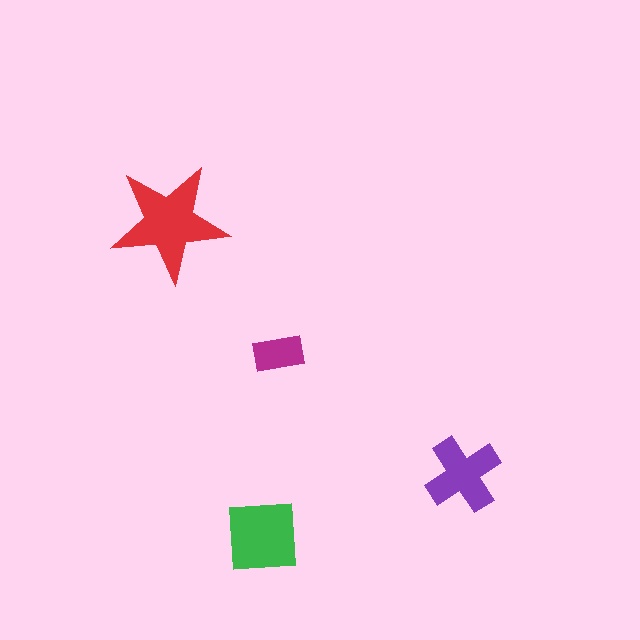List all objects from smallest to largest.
The magenta rectangle, the purple cross, the green square, the red star.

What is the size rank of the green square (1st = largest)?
2nd.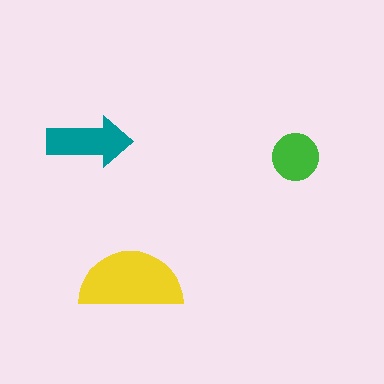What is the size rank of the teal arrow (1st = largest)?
2nd.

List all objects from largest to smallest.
The yellow semicircle, the teal arrow, the green circle.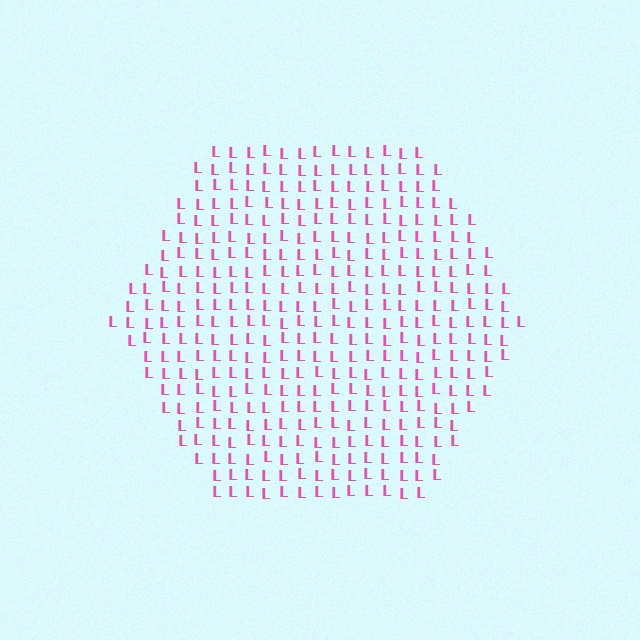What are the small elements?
The small elements are letter L's.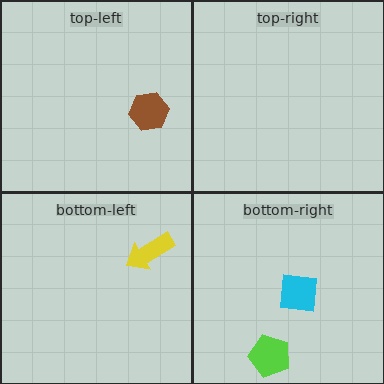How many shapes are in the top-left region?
1.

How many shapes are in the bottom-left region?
1.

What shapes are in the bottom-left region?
The yellow arrow.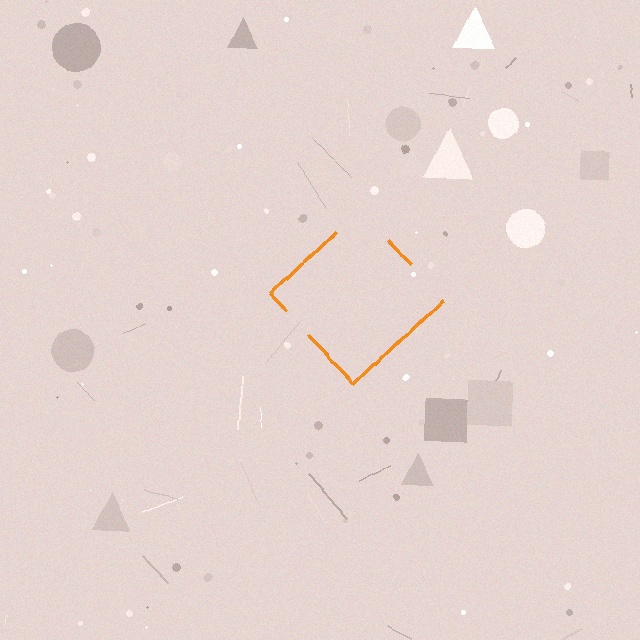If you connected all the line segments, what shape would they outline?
They would outline a diamond.